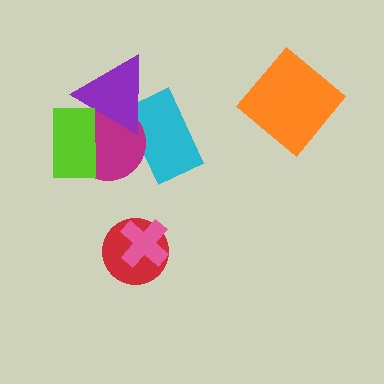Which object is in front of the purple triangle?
The lime rectangle is in front of the purple triangle.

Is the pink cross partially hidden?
No, no other shape covers it.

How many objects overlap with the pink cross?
1 object overlaps with the pink cross.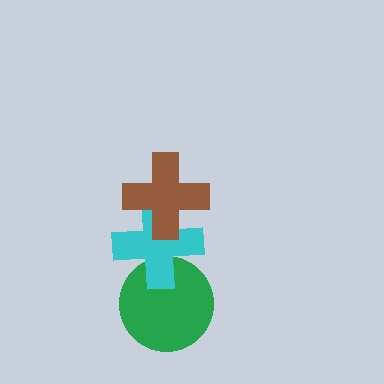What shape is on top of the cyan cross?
The brown cross is on top of the cyan cross.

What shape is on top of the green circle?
The cyan cross is on top of the green circle.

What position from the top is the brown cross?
The brown cross is 1st from the top.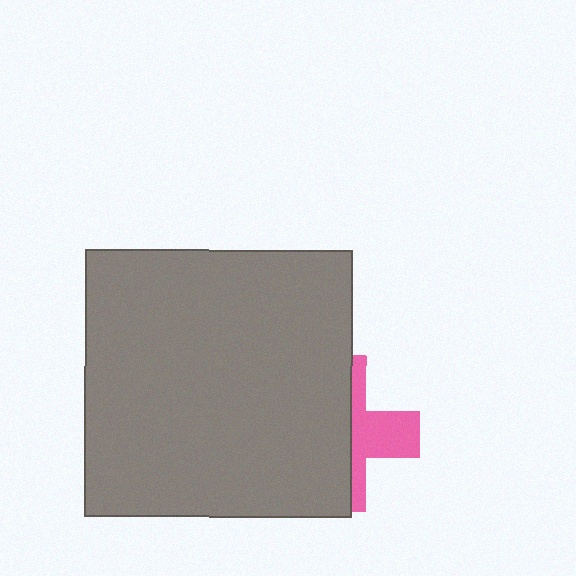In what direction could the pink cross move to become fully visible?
The pink cross could move right. That would shift it out from behind the gray square entirely.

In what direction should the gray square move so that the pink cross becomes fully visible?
The gray square should move left. That is the shortest direction to clear the overlap and leave the pink cross fully visible.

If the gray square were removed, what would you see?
You would see the complete pink cross.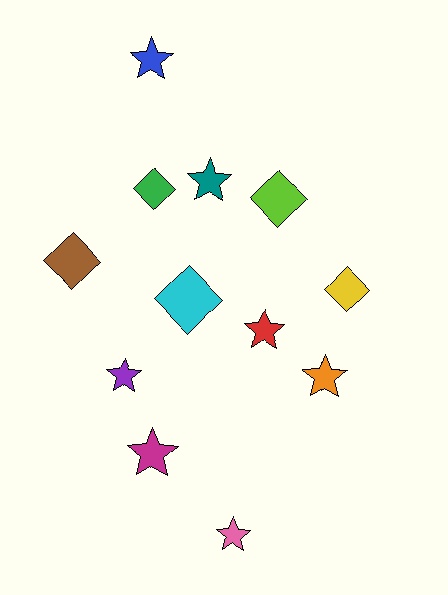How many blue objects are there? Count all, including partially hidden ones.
There is 1 blue object.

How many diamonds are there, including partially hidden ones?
There are 5 diamonds.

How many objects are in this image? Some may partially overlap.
There are 12 objects.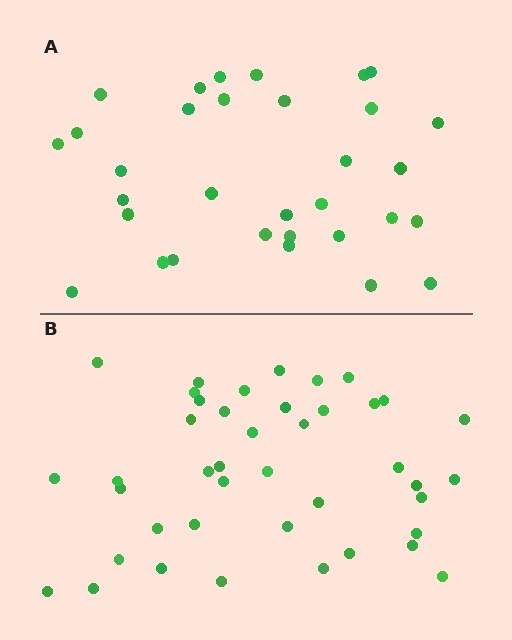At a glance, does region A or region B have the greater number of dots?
Region B (the bottom region) has more dots.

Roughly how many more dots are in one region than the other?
Region B has roughly 10 or so more dots than region A.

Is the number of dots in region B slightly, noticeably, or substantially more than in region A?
Region B has noticeably more, but not dramatically so. The ratio is roughly 1.3 to 1.